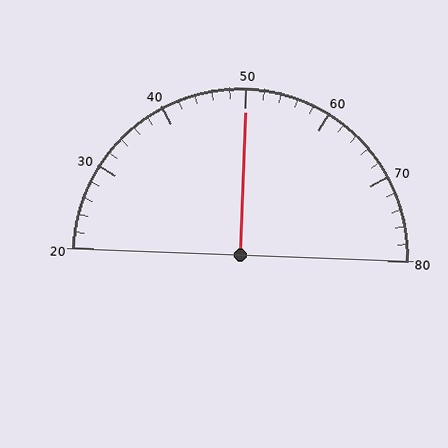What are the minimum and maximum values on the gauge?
The gauge ranges from 20 to 80.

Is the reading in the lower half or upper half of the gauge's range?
The reading is in the upper half of the range (20 to 80).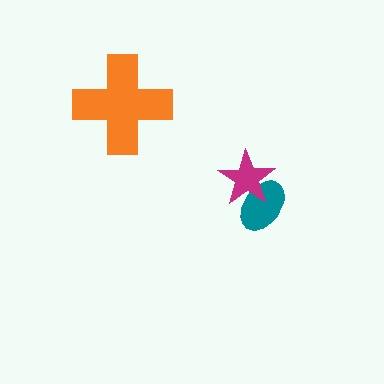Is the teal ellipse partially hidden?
Yes, it is partially covered by another shape.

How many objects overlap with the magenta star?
1 object overlaps with the magenta star.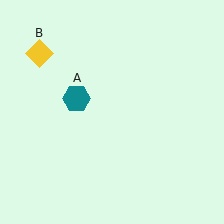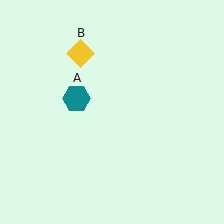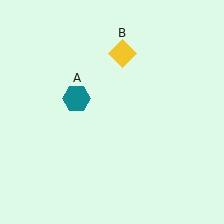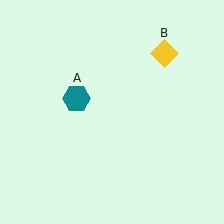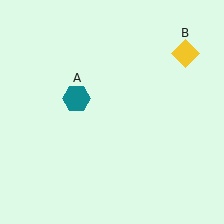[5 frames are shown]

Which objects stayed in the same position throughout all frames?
Teal hexagon (object A) remained stationary.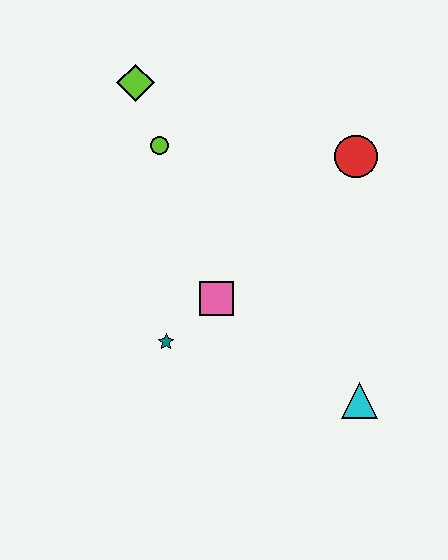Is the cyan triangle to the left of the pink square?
No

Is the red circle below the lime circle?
Yes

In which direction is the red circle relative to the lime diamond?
The red circle is to the right of the lime diamond.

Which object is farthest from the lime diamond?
The cyan triangle is farthest from the lime diamond.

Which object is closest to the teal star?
The pink square is closest to the teal star.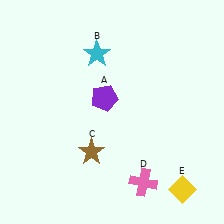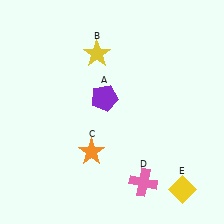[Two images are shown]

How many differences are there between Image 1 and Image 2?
There are 2 differences between the two images.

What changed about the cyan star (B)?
In Image 1, B is cyan. In Image 2, it changed to yellow.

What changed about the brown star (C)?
In Image 1, C is brown. In Image 2, it changed to orange.